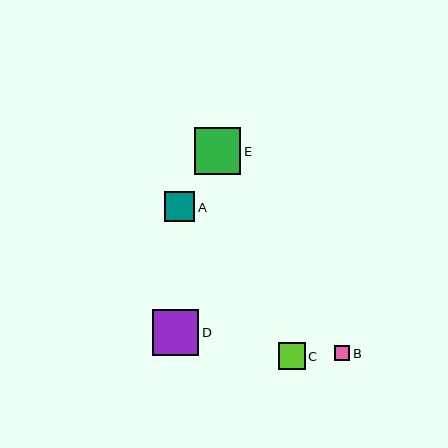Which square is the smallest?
Square B is the smallest with a size of approximately 15 pixels.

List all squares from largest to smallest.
From largest to smallest: E, D, A, C, B.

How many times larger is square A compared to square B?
Square A is approximately 2.0 times the size of square B.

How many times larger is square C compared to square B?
Square C is approximately 1.7 times the size of square B.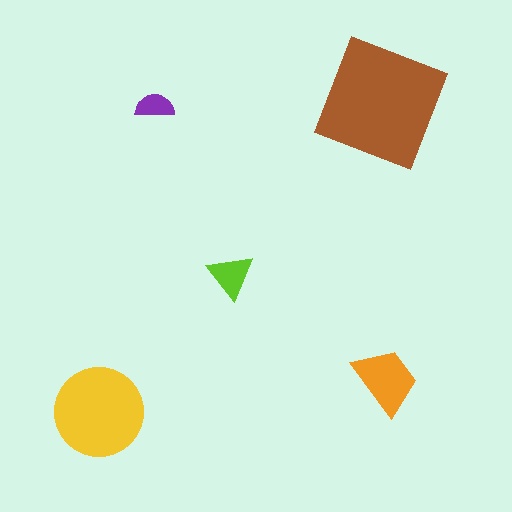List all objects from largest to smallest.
The brown square, the yellow circle, the orange trapezoid, the lime triangle, the purple semicircle.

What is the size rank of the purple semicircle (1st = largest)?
5th.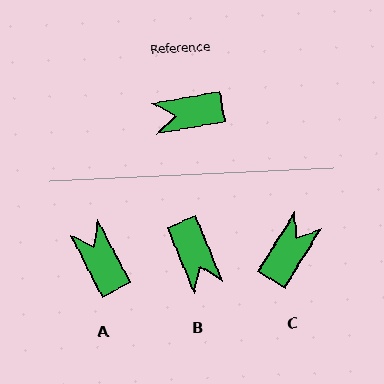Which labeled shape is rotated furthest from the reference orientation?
C, about 131 degrees away.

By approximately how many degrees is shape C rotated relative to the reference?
Approximately 131 degrees clockwise.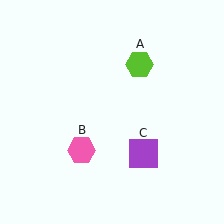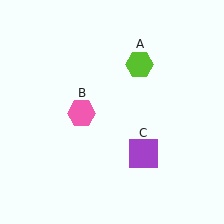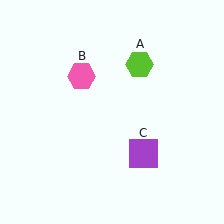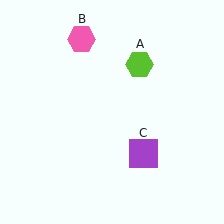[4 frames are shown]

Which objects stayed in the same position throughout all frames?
Lime hexagon (object A) and purple square (object C) remained stationary.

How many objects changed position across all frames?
1 object changed position: pink hexagon (object B).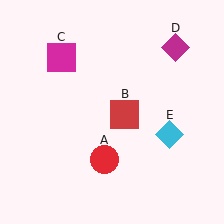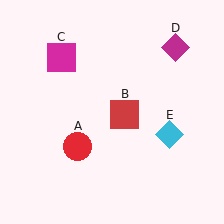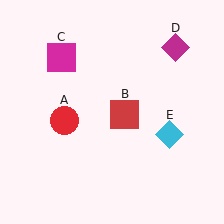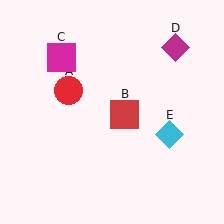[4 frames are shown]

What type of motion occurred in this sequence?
The red circle (object A) rotated clockwise around the center of the scene.